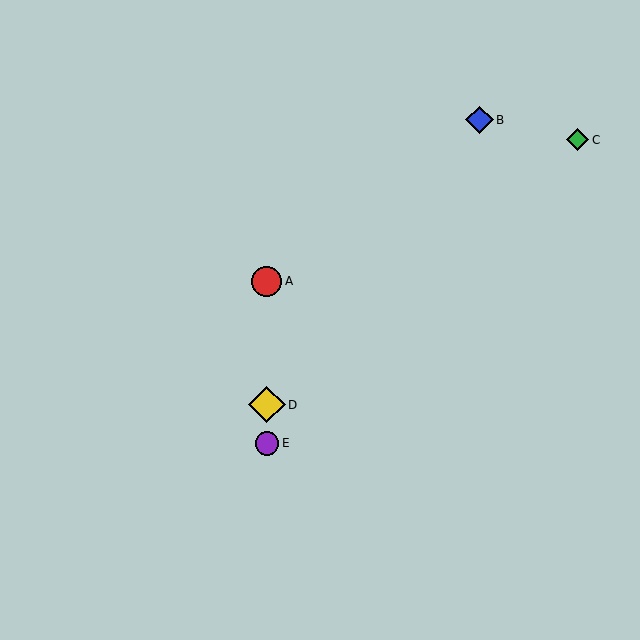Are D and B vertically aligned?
No, D is at x≈267 and B is at x≈479.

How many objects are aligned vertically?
3 objects (A, D, E) are aligned vertically.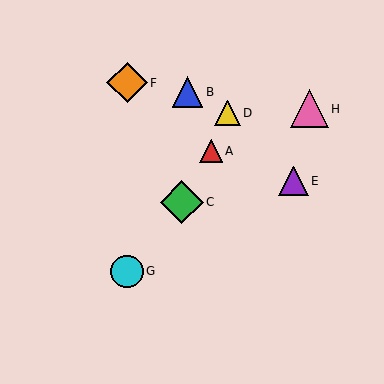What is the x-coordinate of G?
Object G is at x≈127.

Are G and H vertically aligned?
No, G is at x≈127 and H is at x≈309.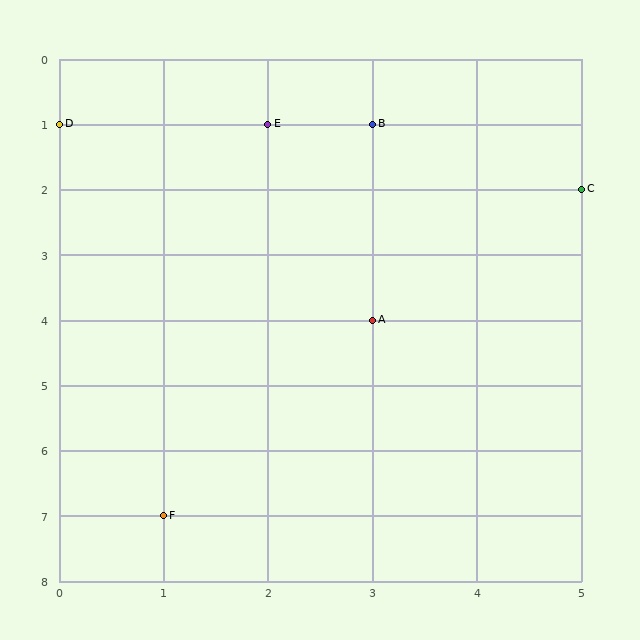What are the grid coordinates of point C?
Point C is at grid coordinates (5, 2).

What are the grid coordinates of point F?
Point F is at grid coordinates (1, 7).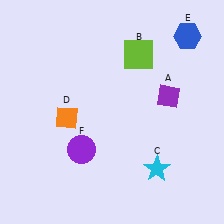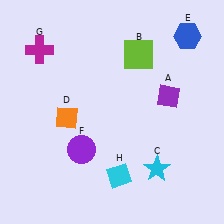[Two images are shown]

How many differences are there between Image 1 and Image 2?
There are 2 differences between the two images.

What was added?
A magenta cross (G), a cyan diamond (H) were added in Image 2.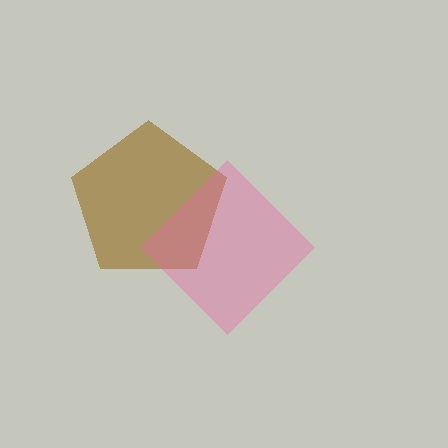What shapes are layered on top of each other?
The layered shapes are: a brown pentagon, a pink diamond.